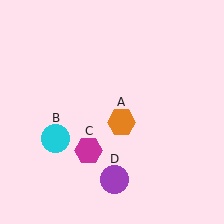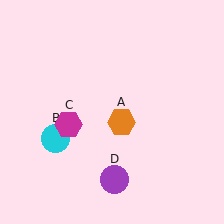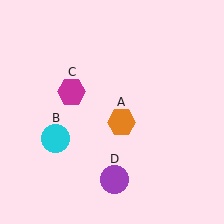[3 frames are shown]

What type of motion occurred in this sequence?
The magenta hexagon (object C) rotated clockwise around the center of the scene.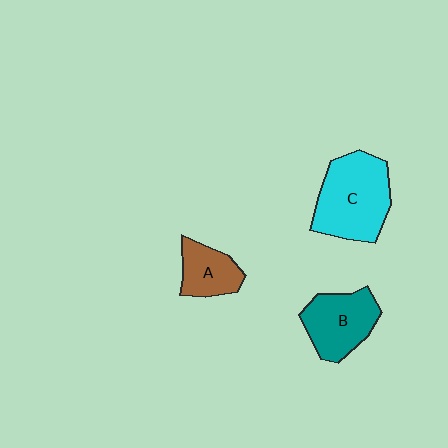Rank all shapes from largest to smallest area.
From largest to smallest: C (cyan), B (teal), A (brown).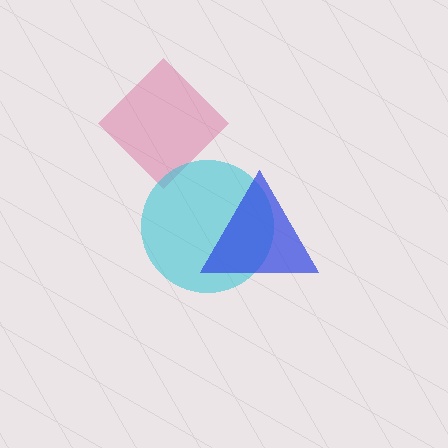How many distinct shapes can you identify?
There are 3 distinct shapes: a pink diamond, a cyan circle, a blue triangle.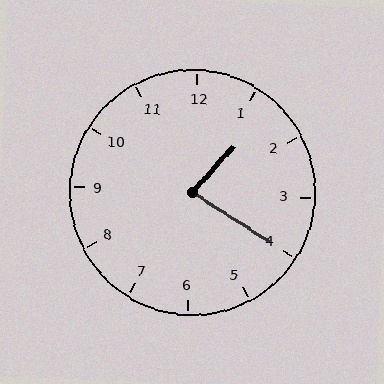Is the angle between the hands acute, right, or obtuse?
It is acute.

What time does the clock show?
1:20.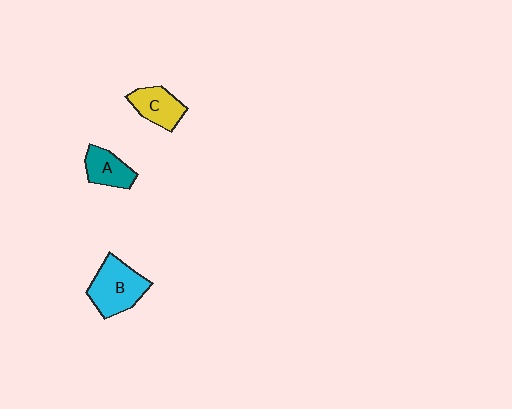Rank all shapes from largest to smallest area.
From largest to smallest: B (cyan), C (yellow), A (teal).